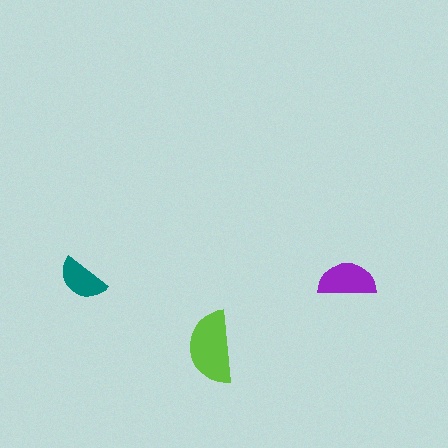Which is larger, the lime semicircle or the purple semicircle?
The lime one.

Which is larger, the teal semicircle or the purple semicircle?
The purple one.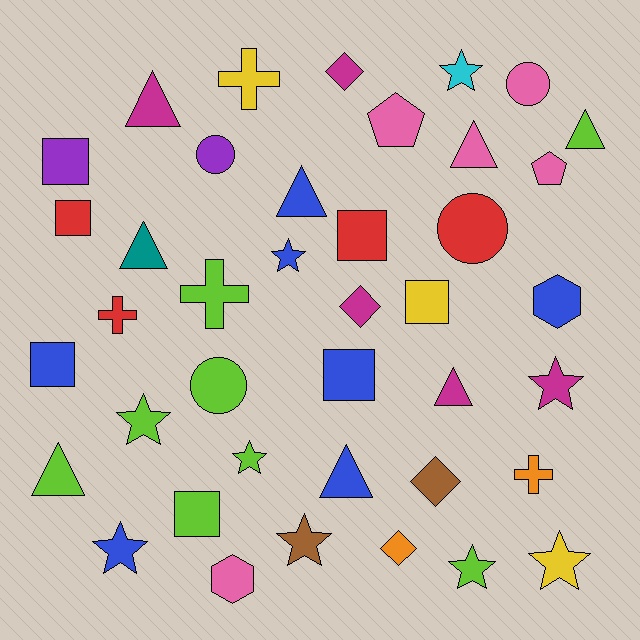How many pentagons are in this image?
There are 2 pentagons.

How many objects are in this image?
There are 40 objects.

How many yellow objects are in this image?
There are 3 yellow objects.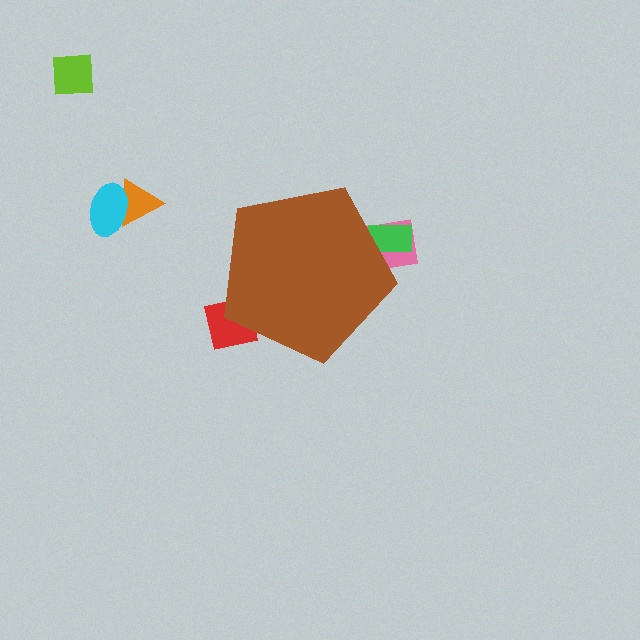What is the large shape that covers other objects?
A brown pentagon.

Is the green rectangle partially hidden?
Yes, the green rectangle is partially hidden behind the brown pentagon.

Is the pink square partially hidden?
Yes, the pink square is partially hidden behind the brown pentagon.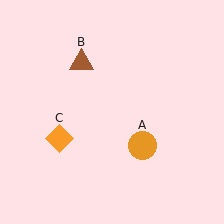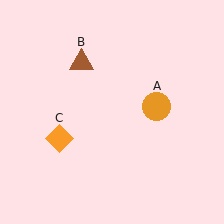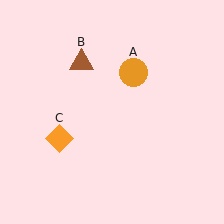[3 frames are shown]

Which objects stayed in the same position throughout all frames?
Brown triangle (object B) and orange diamond (object C) remained stationary.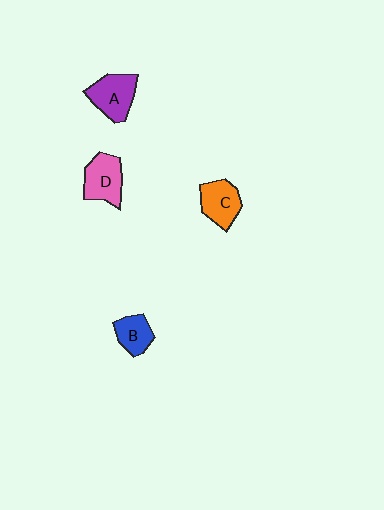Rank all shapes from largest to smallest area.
From largest to smallest: A (purple), D (pink), C (orange), B (blue).